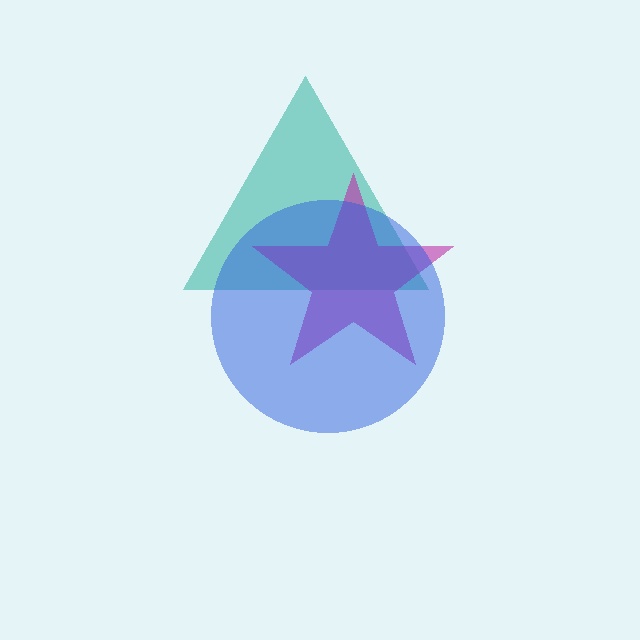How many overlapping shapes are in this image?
There are 3 overlapping shapes in the image.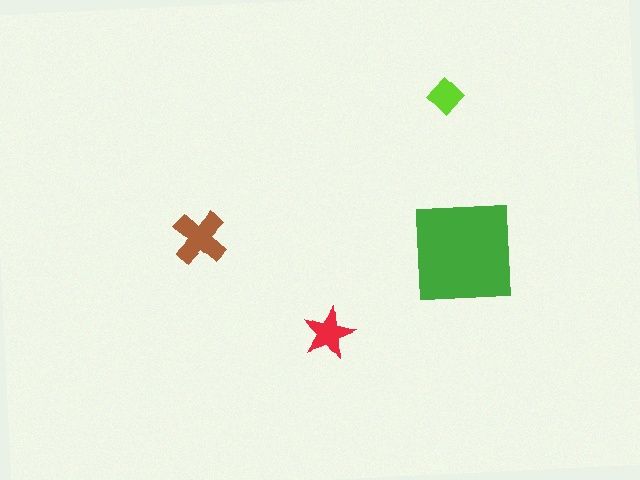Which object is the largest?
The green square.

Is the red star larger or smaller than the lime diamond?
Larger.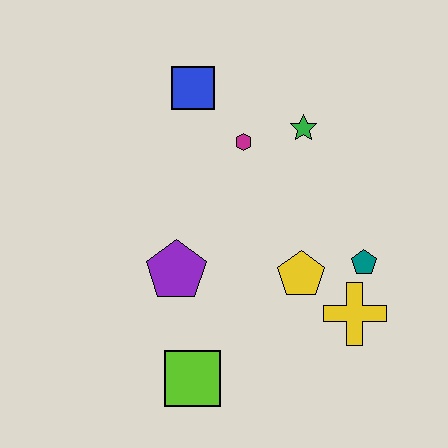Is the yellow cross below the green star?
Yes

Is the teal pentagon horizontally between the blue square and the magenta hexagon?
No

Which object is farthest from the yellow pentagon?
The blue square is farthest from the yellow pentagon.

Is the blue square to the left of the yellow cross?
Yes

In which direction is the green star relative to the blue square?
The green star is to the right of the blue square.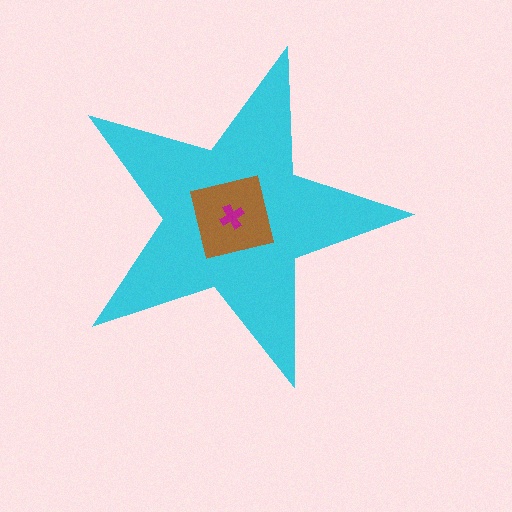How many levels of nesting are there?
3.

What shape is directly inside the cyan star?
The brown square.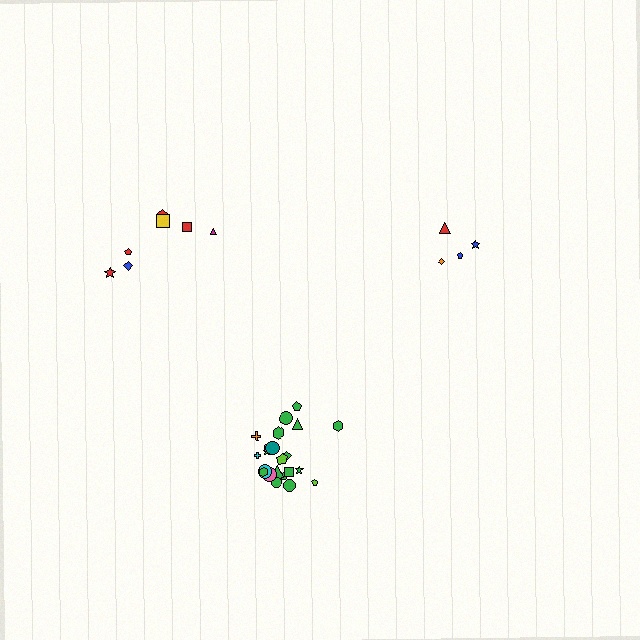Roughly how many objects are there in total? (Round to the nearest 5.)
Roughly 35 objects in total.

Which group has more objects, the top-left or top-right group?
The top-left group.